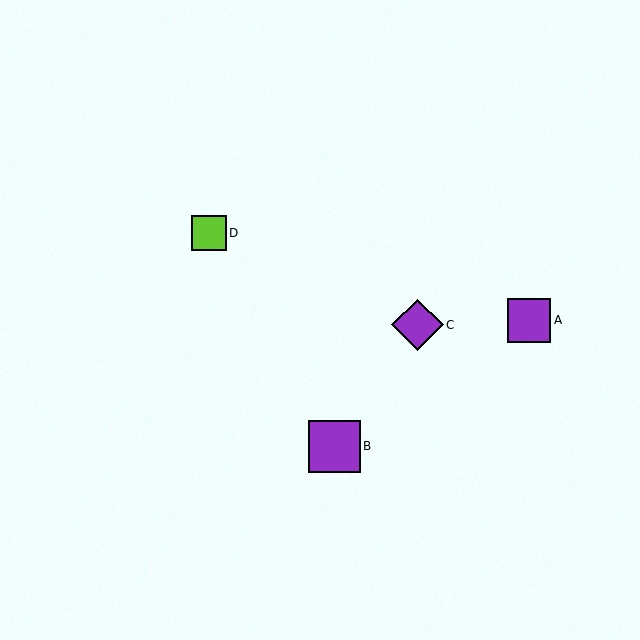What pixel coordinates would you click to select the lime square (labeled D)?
Click at (209, 233) to select the lime square D.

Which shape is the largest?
The purple square (labeled B) is the largest.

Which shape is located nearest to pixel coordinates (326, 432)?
The purple square (labeled B) at (334, 446) is nearest to that location.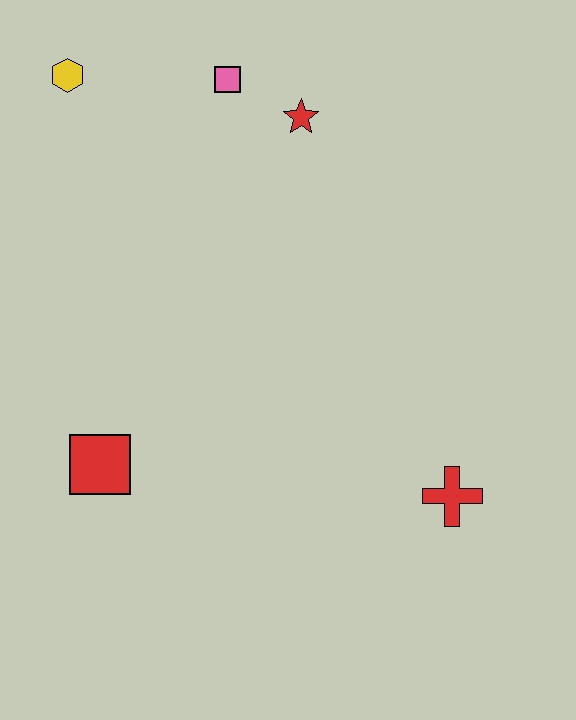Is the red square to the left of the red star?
Yes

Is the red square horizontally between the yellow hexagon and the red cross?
Yes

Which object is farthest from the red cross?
The yellow hexagon is farthest from the red cross.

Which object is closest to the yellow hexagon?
The pink square is closest to the yellow hexagon.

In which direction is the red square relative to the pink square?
The red square is below the pink square.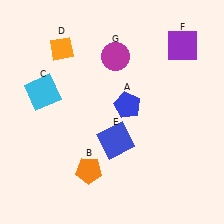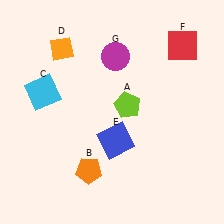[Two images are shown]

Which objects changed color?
A changed from blue to lime. F changed from purple to red.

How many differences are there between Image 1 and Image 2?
There are 2 differences between the two images.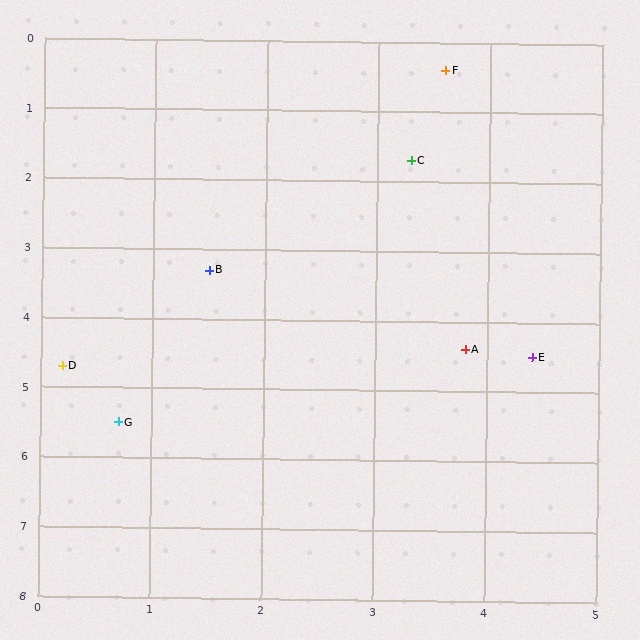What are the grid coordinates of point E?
Point E is at approximately (4.4, 4.5).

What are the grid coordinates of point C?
Point C is at approximately (3.3, 1.7).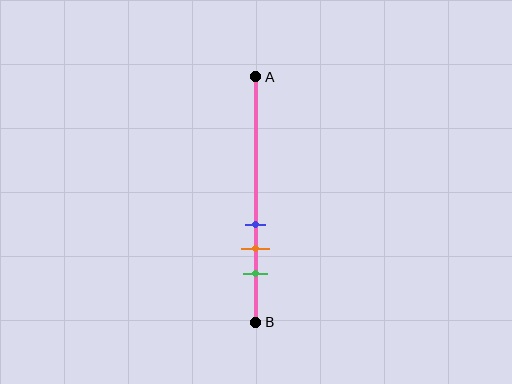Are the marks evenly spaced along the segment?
Yes, the marks are approximately evenly spaced.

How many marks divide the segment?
There are 3 marks dividing the segment.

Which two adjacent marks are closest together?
The blue and orange marks are the closest adjacent pair.